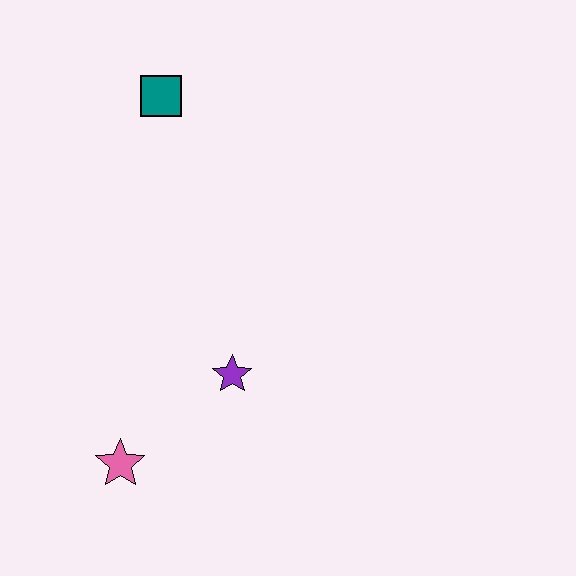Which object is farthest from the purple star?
The teal square is farthest from the purple star.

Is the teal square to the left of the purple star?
Yes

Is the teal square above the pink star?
Yes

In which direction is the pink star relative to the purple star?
The pink star is to the left of the purple star.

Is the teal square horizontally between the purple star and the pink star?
Yes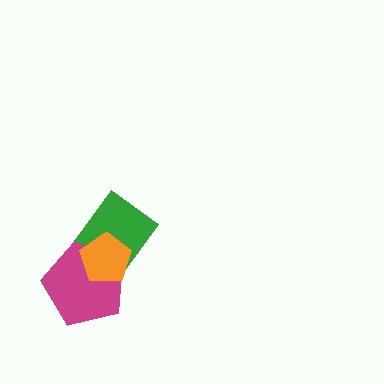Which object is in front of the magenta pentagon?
The orange pentagon is in front of the magenta pentagon.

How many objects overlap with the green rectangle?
2 objects overlap with the green rectangle.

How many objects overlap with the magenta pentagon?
2 objects overlap with the magenta pentagon.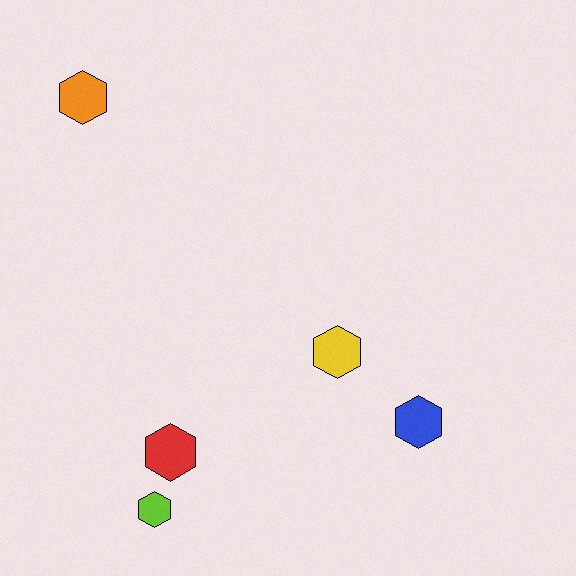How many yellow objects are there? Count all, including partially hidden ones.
There is 1 yellow object.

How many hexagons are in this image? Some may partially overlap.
There are 5 hexagons.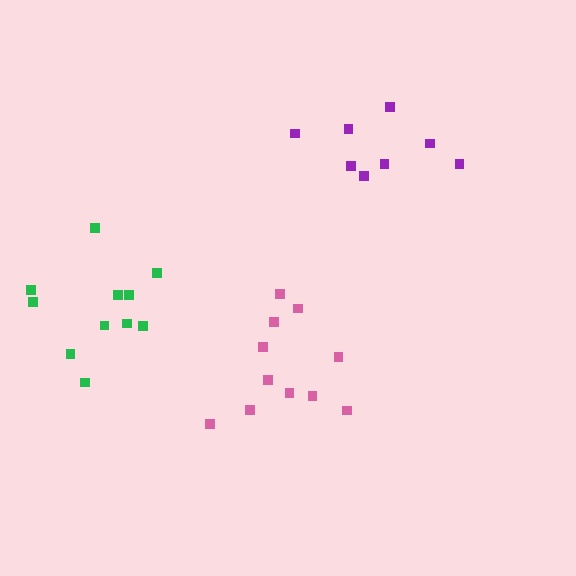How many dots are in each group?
Group 1: 8 dots, Group 2: 11 dots, Group 3: 11 dots (30 total).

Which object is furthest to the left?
The green cluster is leftmost.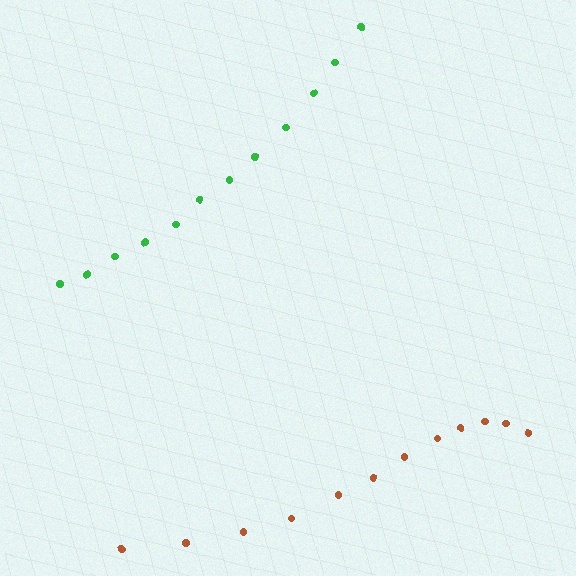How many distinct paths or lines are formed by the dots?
There are 2 distinct paths.